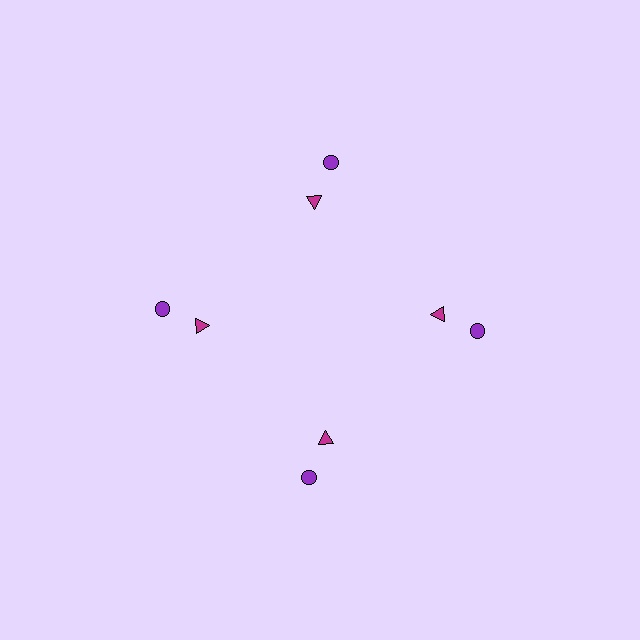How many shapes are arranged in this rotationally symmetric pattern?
There are 8 shapes, arranged in 4 groups of 2.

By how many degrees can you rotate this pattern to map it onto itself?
The pattern maps onto itself every 90 degrees of rotation.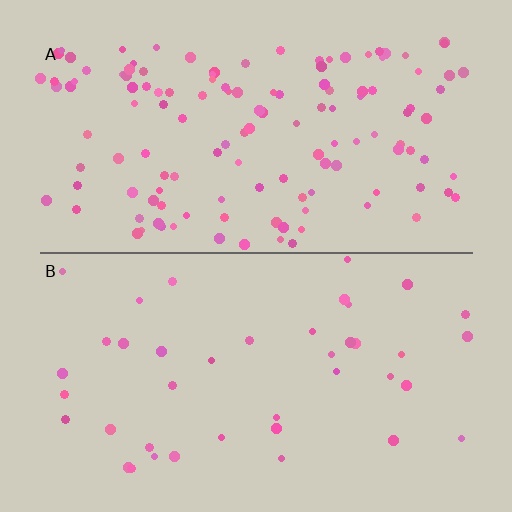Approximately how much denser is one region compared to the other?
Approximately 3.2× — region A over region B.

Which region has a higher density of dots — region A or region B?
A (the top).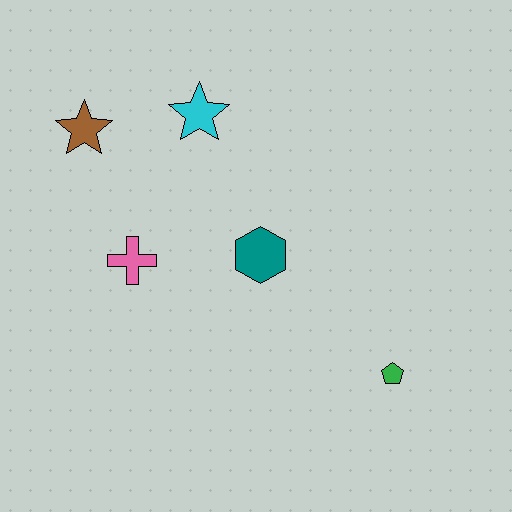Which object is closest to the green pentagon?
The teal hexagon is closest to the green pentagon.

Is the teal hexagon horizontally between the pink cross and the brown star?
No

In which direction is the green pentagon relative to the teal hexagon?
The green pentagon is to the right of the teal hexagon.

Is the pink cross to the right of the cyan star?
No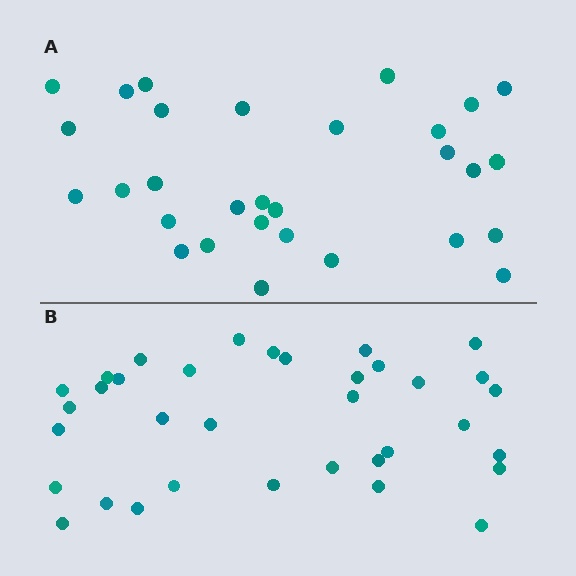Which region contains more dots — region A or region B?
Region B (the bottom region) has more dots.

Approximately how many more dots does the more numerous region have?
Region B has about 5 more dots than region A.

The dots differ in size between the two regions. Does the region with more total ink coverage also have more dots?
No. Region A has more total ink coverage because its dots are larger, but region B actually contains more individual dots. Total area can be misleading — the number of items is what matters here.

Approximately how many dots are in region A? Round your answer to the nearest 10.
About 30 dots.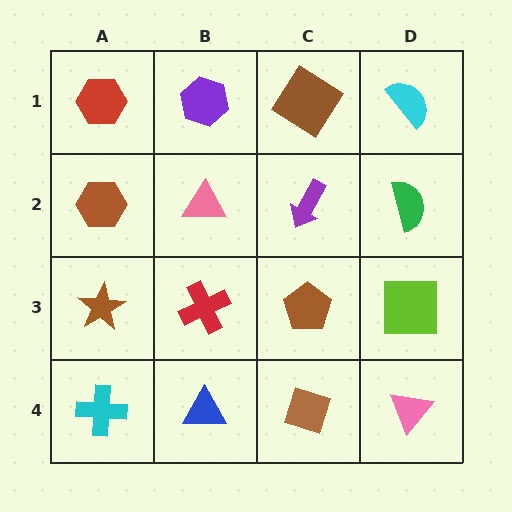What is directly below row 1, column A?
A brown hexagon.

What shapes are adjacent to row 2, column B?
A purple hexagon (row 1, column B), a red cross (row 3, column B), a brown hexagon (row 2, column A), a purple arrow (row 2, column C).